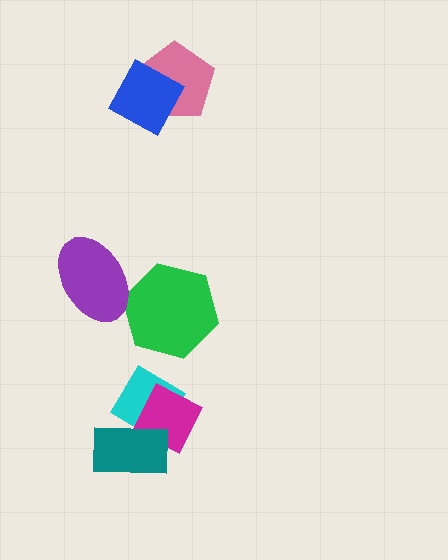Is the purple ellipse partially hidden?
No, no other shape covers it.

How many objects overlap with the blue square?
1 object overlaps with the blue square.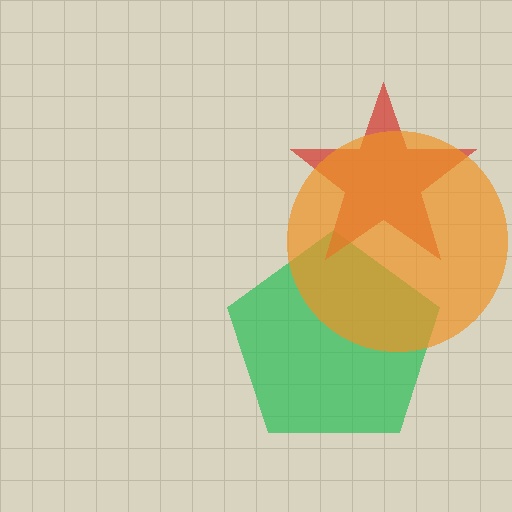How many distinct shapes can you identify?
There are 3 distinct shapes: a green pentagon, a red star, an orange circle.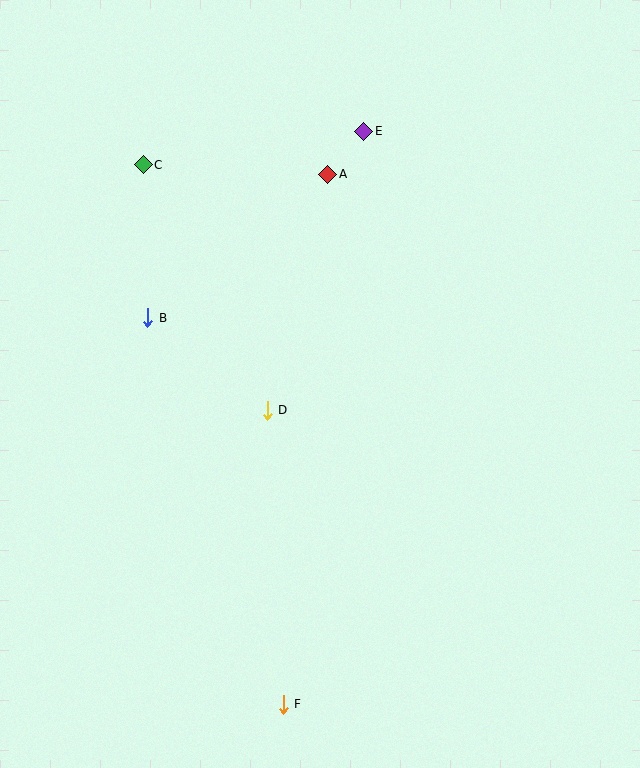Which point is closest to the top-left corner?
Point C is closest to the top-left corner.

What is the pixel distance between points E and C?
The distance between E and C is 223 pixels.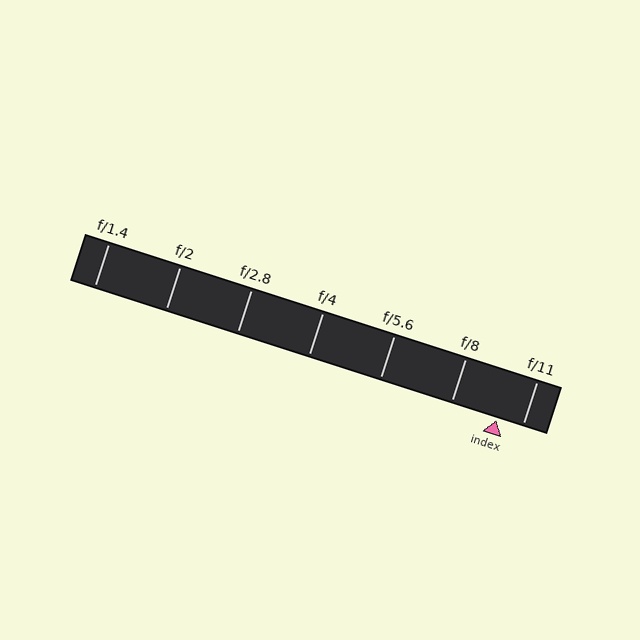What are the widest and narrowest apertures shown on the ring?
The widest aperture shown is f/1.4 and the narrowest is f/11.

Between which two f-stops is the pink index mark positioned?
The index mark is between f/8 and f/11.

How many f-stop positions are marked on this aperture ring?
There are 7 f-stop positions marked.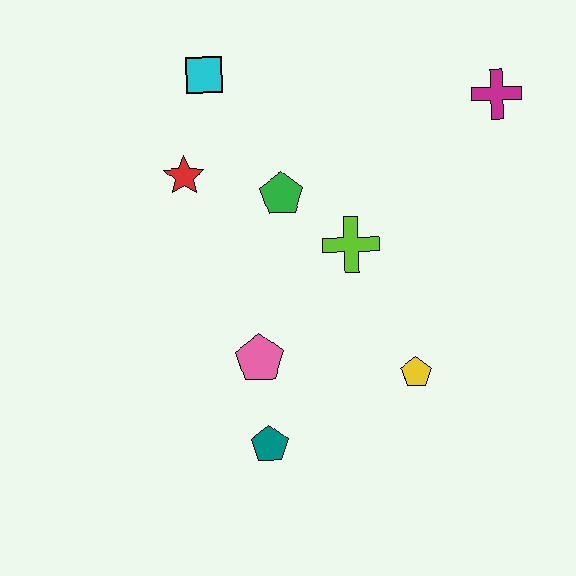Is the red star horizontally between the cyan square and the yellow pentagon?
No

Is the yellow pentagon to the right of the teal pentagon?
Yes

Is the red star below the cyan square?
Yes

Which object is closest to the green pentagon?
The lime cross is closest to the green pentagon.